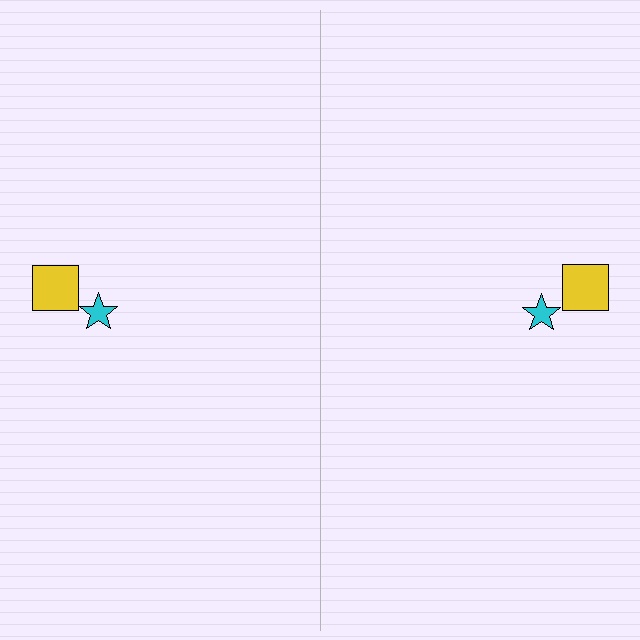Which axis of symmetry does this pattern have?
The pattern has a vertical axis of symmetry running through the center of the image.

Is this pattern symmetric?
Yes, this pattern has bilateral (reflection) symmetry.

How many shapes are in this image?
There are 4 shapes in this image.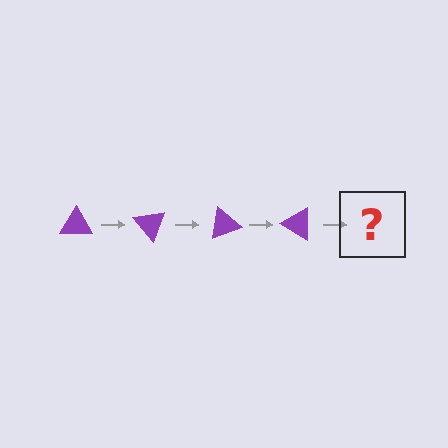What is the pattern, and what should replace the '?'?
The pattern is that the triangle rotates 50 degrees each step. The '?' should be a purple triangle rotated 200 degrees.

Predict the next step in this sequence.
The next step is a purple triangle rotated 200 degrees.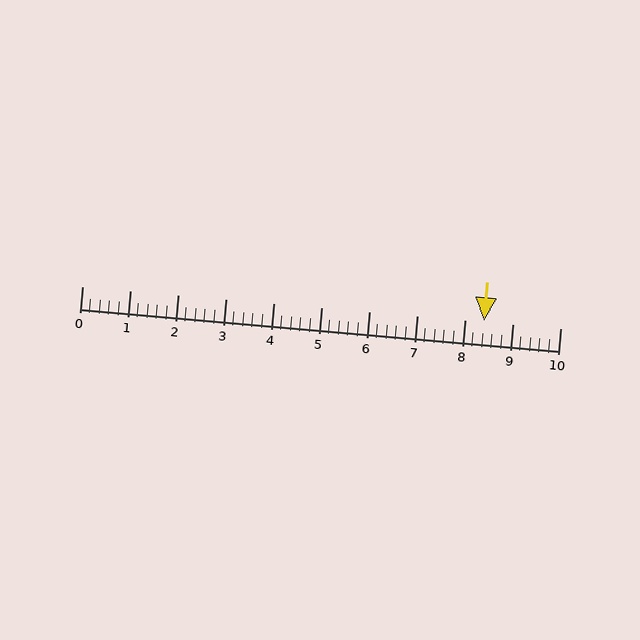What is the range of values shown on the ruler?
The ruler shows values from 0 to 10.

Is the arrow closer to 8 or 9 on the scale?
The arrow is closer to 8.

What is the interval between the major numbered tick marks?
The major tick marks are spaced 1 units apart.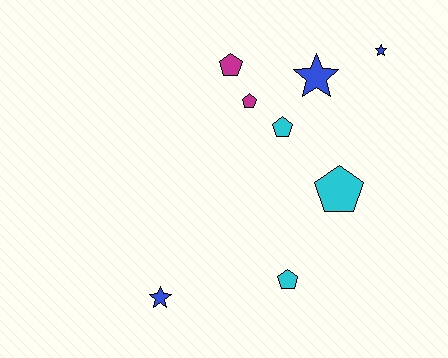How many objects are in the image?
There are 8 objects.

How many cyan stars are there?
There are no cyan stars.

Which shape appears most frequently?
Pentagon, with 5 objects.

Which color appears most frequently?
Blue, with 3 objects.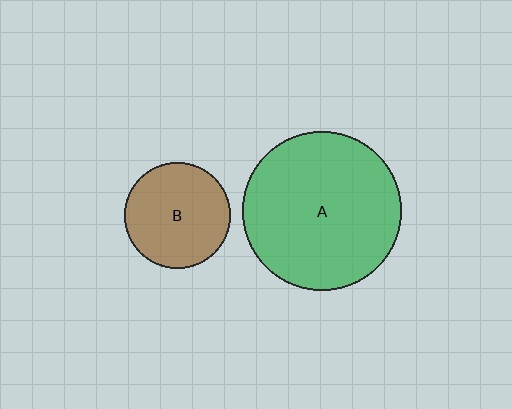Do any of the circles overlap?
No, none of the circles overlap.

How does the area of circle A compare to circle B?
Approximately 2.3 times.